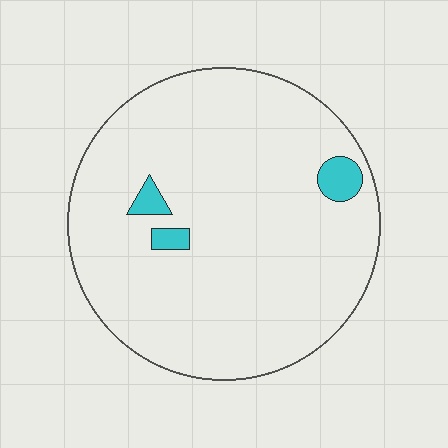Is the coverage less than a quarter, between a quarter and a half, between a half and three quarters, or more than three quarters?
Less than a quarter.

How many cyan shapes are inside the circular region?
3.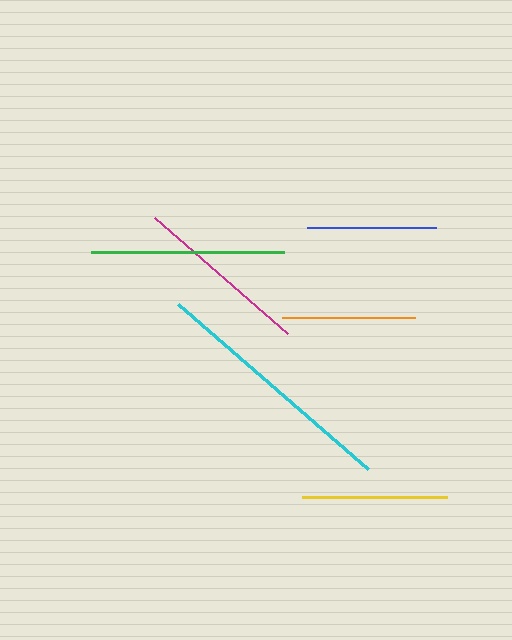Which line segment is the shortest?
The blue line is the shortest at approximately 130 pixels.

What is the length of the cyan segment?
The cyan segment is approximately 252 pixels long.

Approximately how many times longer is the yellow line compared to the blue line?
The yellow line is approximately 1.1 times the length of the blue line.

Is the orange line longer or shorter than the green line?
The green line is longer than the orange line.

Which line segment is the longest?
The cyan line is the longest at approximately 252 pixels.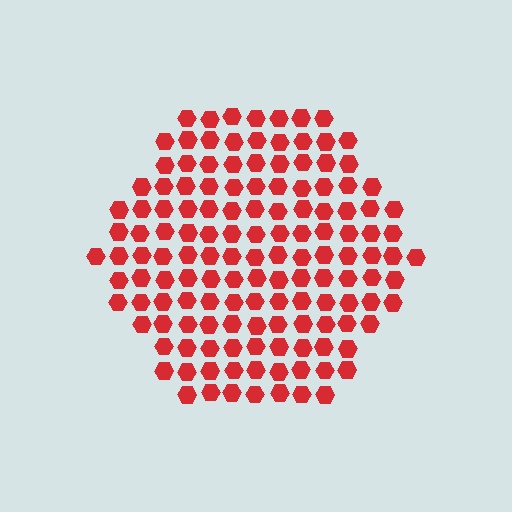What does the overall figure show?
The overall figure shows a hexagon.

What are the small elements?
The small elements are hexagons.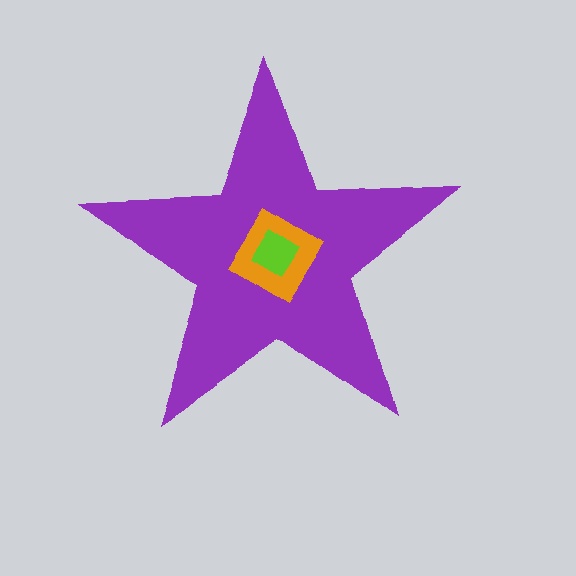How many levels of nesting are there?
3.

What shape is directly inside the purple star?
The orange diamond.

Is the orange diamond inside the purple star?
Yes.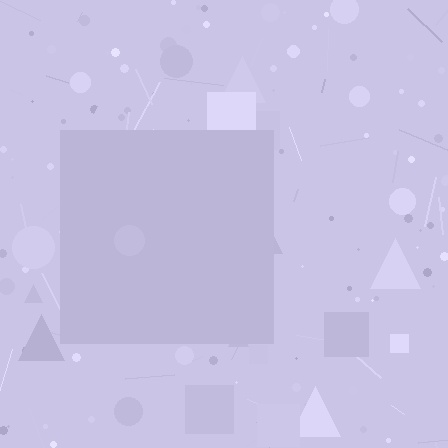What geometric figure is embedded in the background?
A square is embedded in the background.